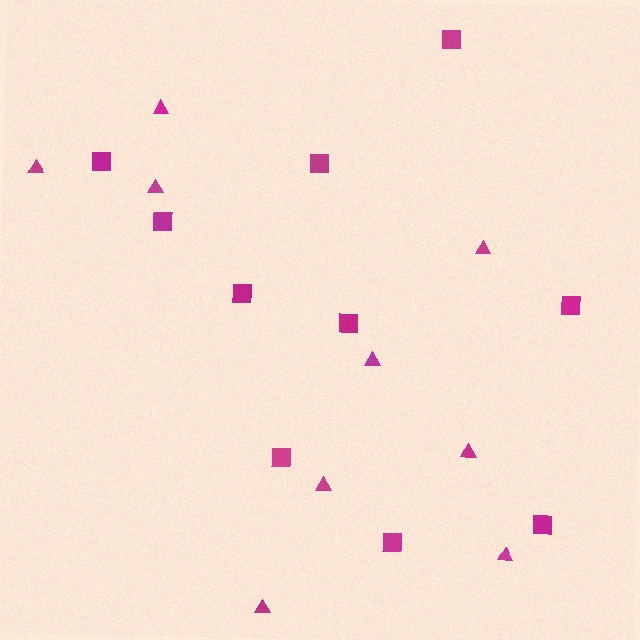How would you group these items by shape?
There are 2 groups: one group of triangles (9) and one group of squares (10).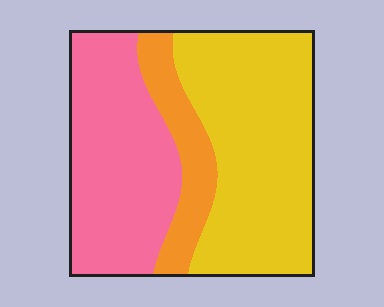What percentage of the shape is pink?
Pink covers 38% of the shape.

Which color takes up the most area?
Yellow, at roughly 50%.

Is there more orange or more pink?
Pink.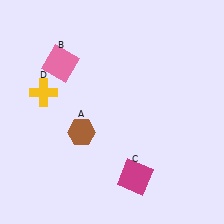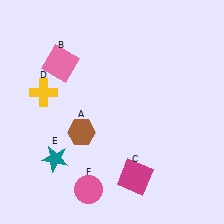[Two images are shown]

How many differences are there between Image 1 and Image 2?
There are 2 differences between the two images.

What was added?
A teal star (E), a pink circle (F) were added in Image 2.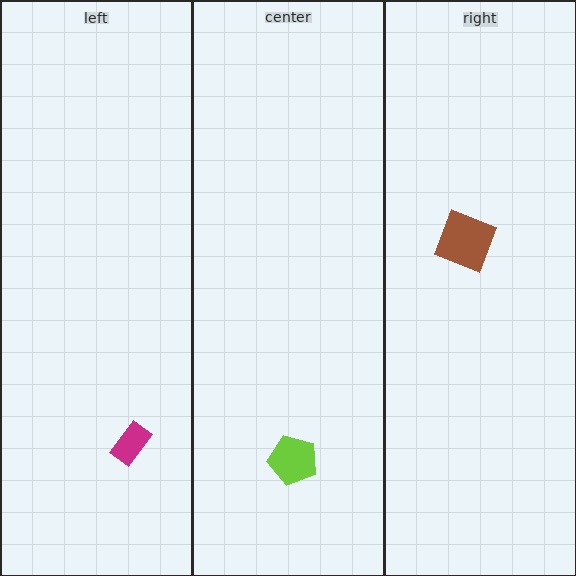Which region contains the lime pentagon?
The center region.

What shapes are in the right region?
The brown square.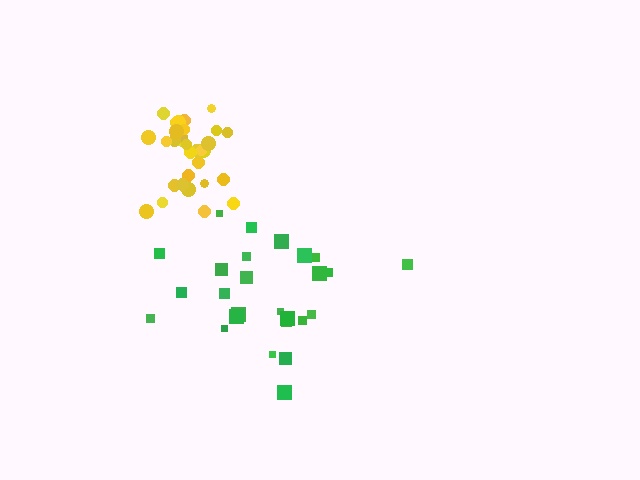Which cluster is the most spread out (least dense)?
Green.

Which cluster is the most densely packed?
Yellow.